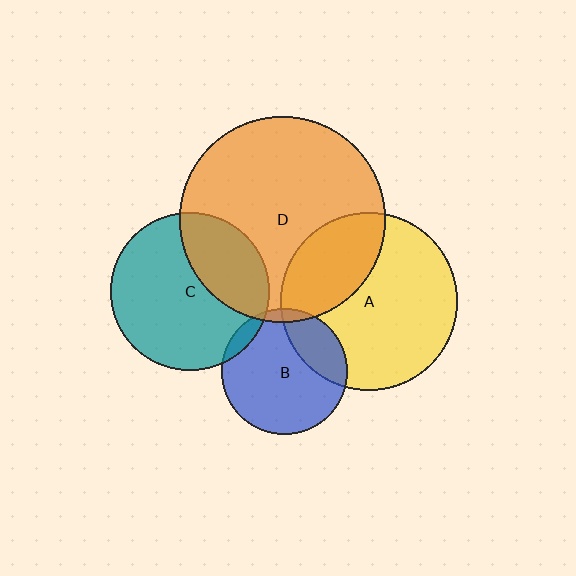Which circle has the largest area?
Circle D (orange).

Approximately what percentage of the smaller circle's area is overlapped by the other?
Approximately 5%.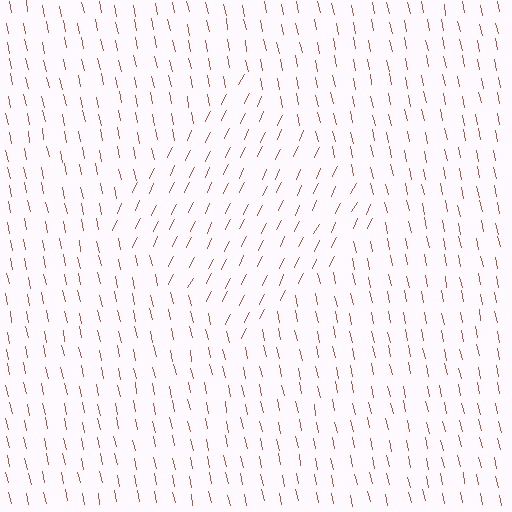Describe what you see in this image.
The image is filled with small brown line segments. A diamond region in the image has lines oriented differently from the surrounding lines, creating a visible texture boundary.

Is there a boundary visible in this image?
Yes, there is a texture boundary formed by a change in line orientation.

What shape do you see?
I see a diamond.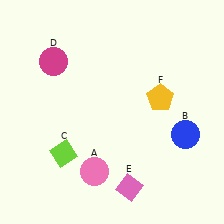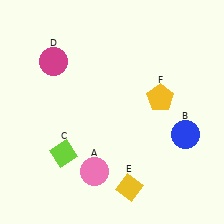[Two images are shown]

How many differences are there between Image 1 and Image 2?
There is 1 difference between the two images.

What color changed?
The diamond (E) changed from pink in Image 1 to yellow in Image 2.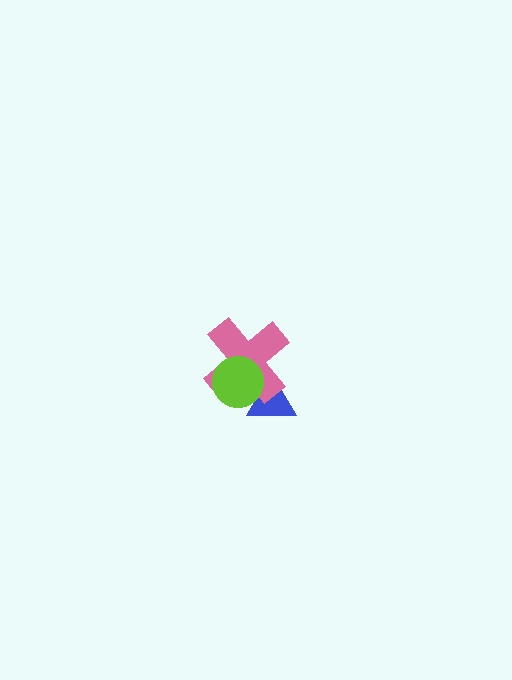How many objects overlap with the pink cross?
2 objects overlap with the pink cross.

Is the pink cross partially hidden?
Yes, it is partially covered by another shape.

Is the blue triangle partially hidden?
Yes, it is partially covered by another shape.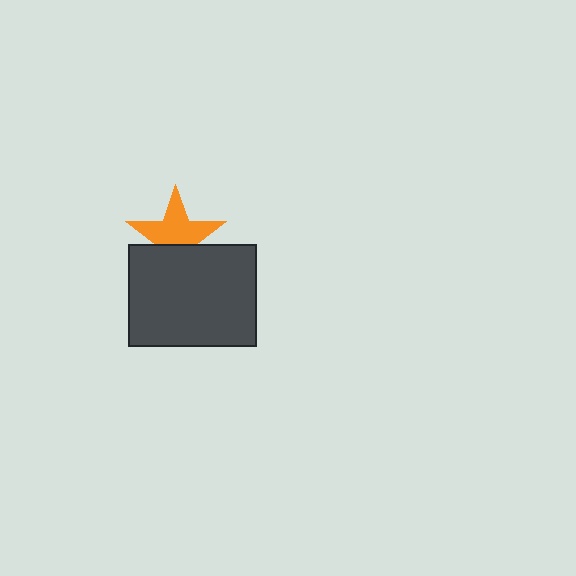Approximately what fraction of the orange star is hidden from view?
Roughly 38% of the orange star is hidden behind the dark gray rectangle.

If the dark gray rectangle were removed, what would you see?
You would see the complete orange star.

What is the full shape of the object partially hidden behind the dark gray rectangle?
The partially hidden object is an orange star.